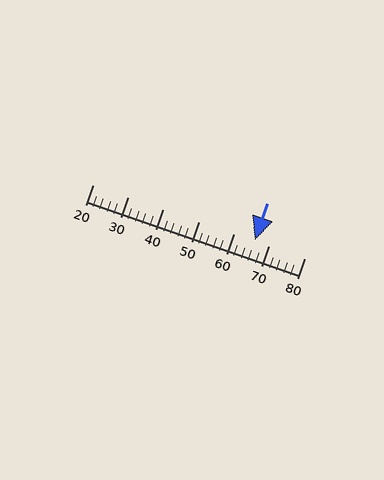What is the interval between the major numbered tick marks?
The major tick marks are spaced 10 units apart.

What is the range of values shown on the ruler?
The ruler shows values from 20 to 80.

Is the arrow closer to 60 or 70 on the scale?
The arrow is closer to 70.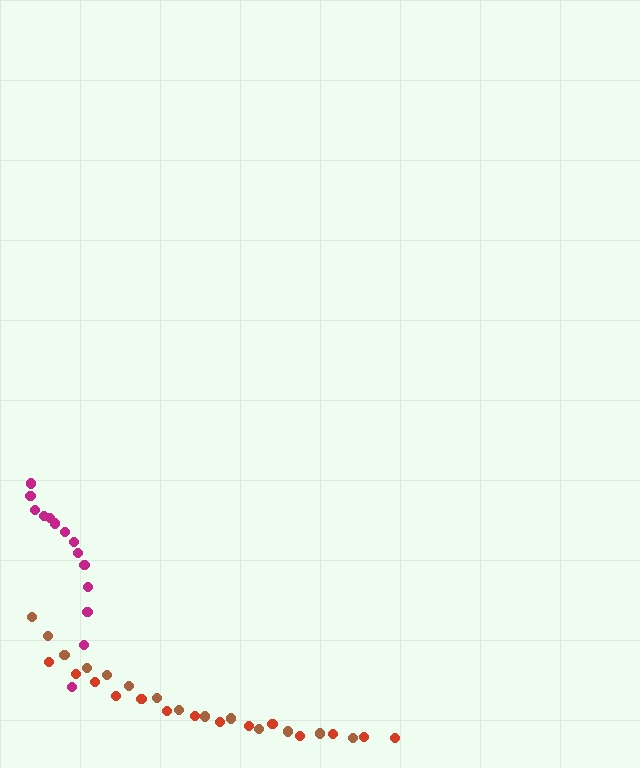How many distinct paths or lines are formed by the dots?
There are 3 distinct paths.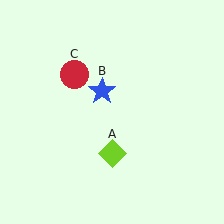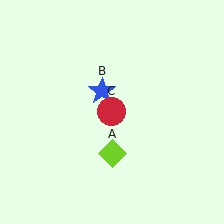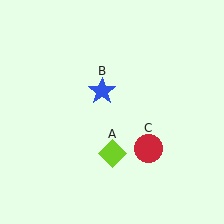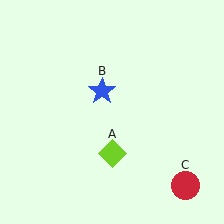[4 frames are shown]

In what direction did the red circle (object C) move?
The red circle (object C) moved down and to the right.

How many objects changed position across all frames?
1 object changed position: red circle (object C).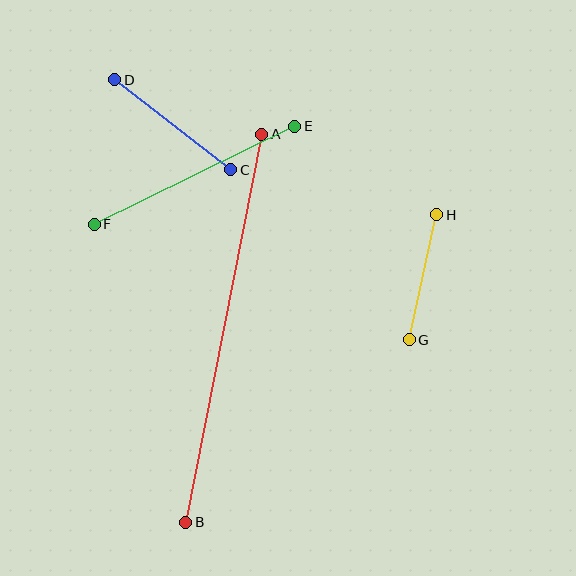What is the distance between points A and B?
The distance is approximately 395 pixels.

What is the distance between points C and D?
The distance is approximately 147 pixels.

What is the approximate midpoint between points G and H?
The midpoint is at approximately (423, 277) pixels.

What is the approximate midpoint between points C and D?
The midpoint is at approximately (173, 125) pixels.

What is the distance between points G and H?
The distance is approximately 128 pixels.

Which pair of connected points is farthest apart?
Points A and B are farthest apart.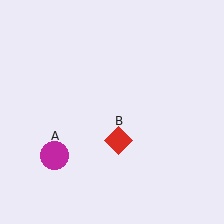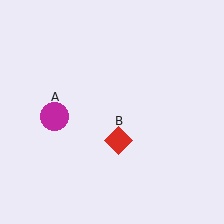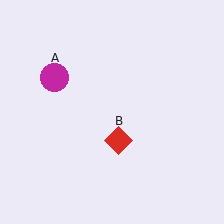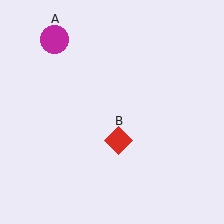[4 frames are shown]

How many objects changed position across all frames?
1 object changed position: magenta circle (object A).